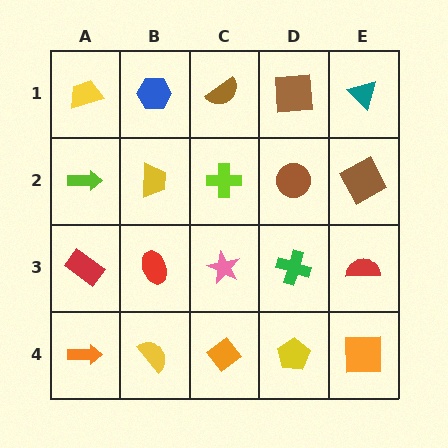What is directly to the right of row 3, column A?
A red ellipse.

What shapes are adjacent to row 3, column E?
A brown square (row 2, column E), an orange square (row 4, column E), a green cross (row 3, column D).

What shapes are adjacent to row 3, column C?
A lime cross (row 2, column C), an orange diamond (row 4, column C), a red ellipse (row 3, column B), a green cross (row 3, column D).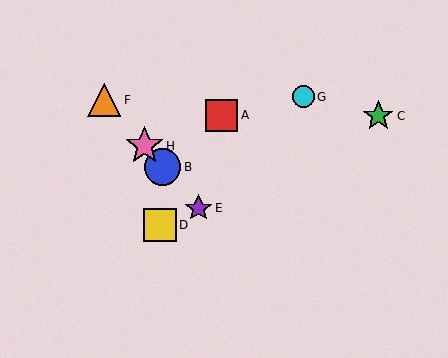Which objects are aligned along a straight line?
Objects B, E, F, H are aligned along a straight line.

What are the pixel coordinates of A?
Object A is at (222, 115).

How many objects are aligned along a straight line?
4 objects (B, E, F, H) are aligned along a straight line.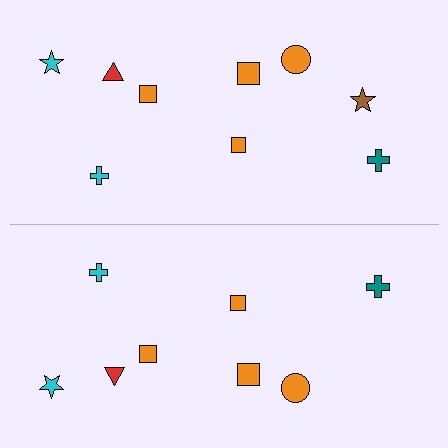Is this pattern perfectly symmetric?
No, the pattern is not perfectly symmetric. A brown star is missing from the bottom side.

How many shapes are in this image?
There are 17 shapes in this image.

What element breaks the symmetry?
A brown star is missing from the bottom side.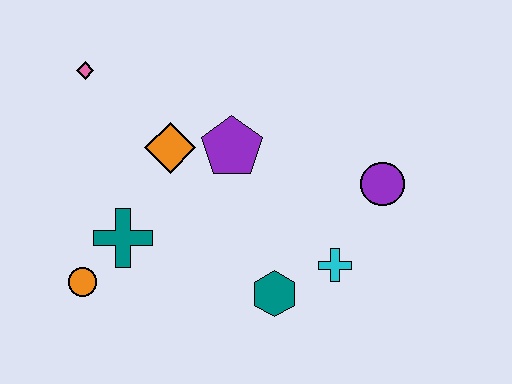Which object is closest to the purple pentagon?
The orange diamond is closest to the purple pentagon.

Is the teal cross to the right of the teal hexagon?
No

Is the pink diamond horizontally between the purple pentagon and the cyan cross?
No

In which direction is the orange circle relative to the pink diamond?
The orange circle is below the pink diamond.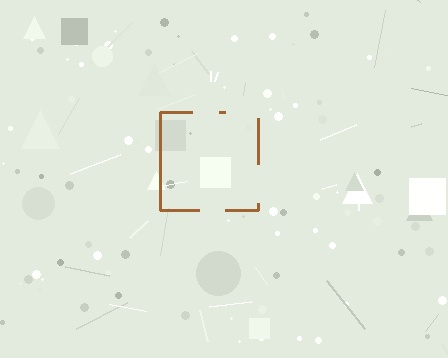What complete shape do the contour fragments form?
The contour fragments form a square.